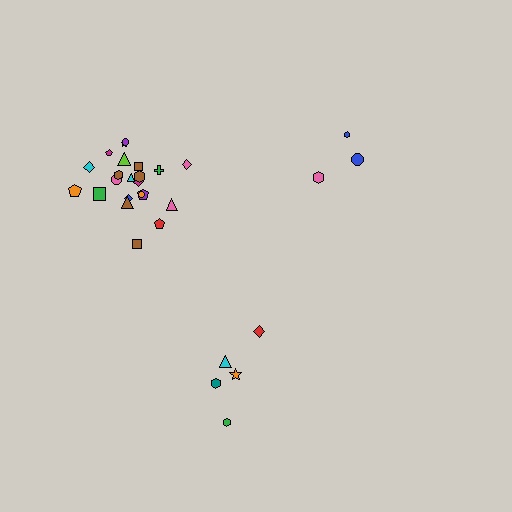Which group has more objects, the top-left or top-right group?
The top-left group.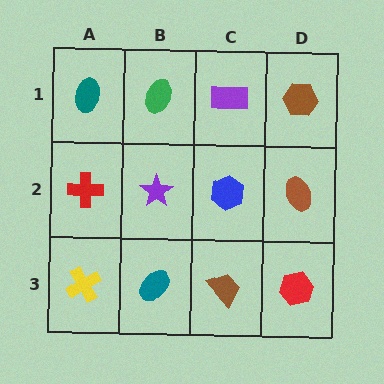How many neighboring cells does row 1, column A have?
2.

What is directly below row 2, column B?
A teal ellipse.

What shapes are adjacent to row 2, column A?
A teal ellipse (row 1, column A), a yellow cross (row 3, column A), a purple star (row 2, column B).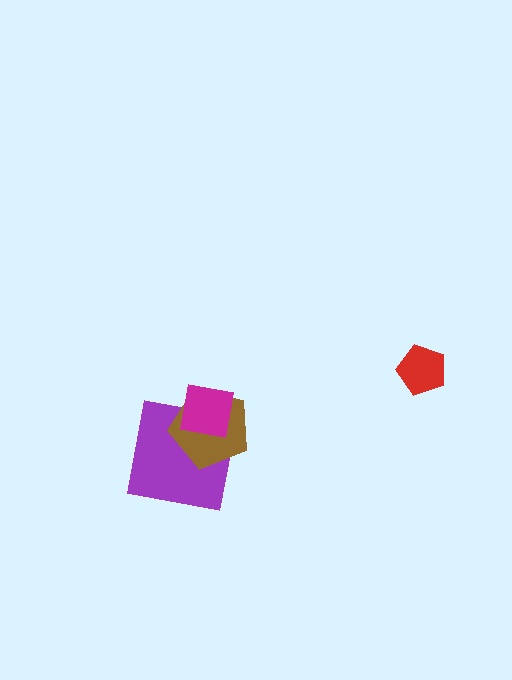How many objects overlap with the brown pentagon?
2 objects overlap with the brown pentagon.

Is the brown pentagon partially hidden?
Yes, it is partially covered by another shape.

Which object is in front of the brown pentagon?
The magenta square is in front of the brown pentagon.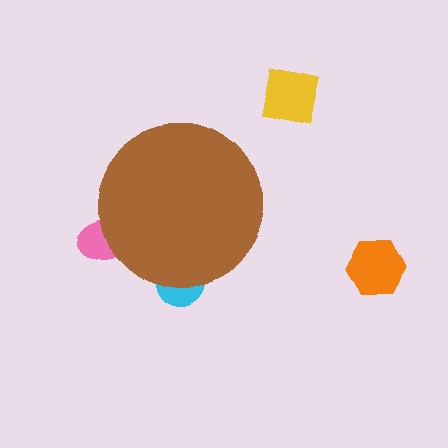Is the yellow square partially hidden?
No, the yellow square is fully visible.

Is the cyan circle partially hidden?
Yes, the cyan circle is partially hidden behind the brown circle.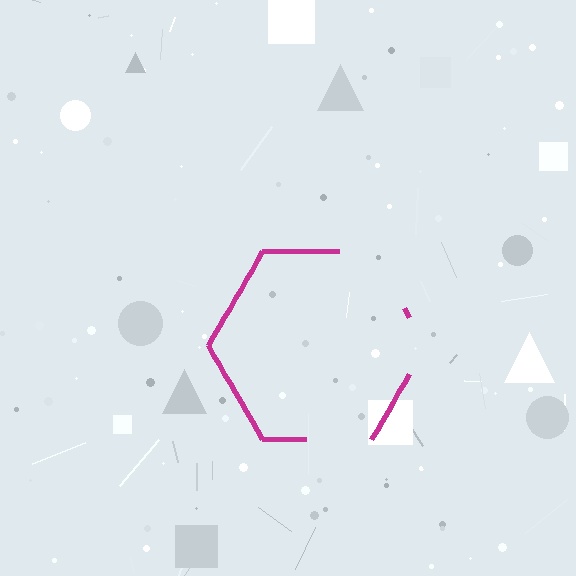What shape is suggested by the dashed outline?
The dashed outline suggests a hexagon.